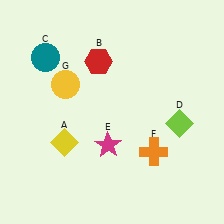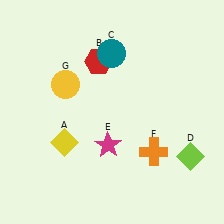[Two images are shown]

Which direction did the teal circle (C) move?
The teal circle (C) moved right.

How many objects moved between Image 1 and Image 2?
2 objects moved between the two images.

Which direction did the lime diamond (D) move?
The lime diamond (D) moved down.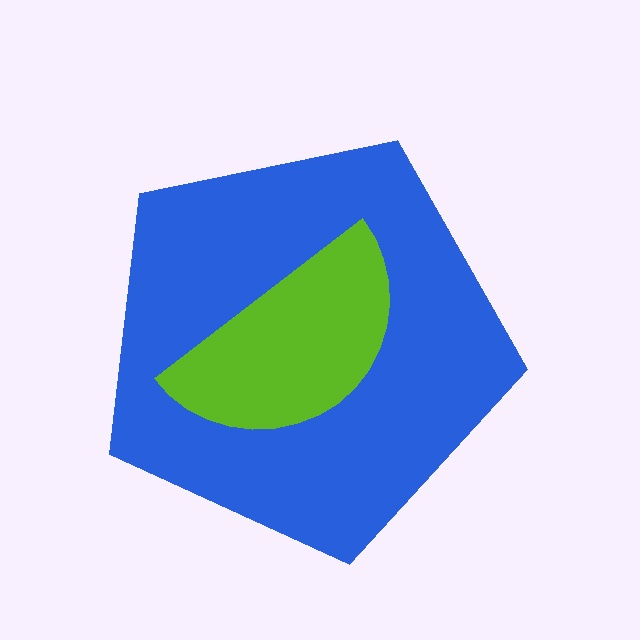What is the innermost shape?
The lime semicircle.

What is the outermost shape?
The blue pentagon.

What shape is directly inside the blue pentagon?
The lime semicircle.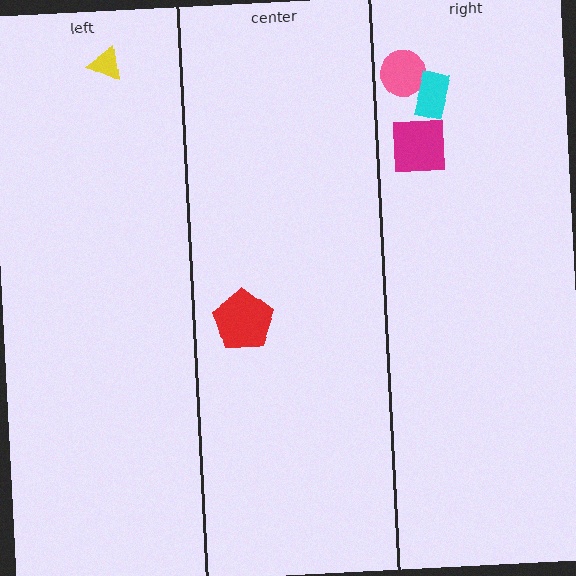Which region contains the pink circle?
The right region.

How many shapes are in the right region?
3.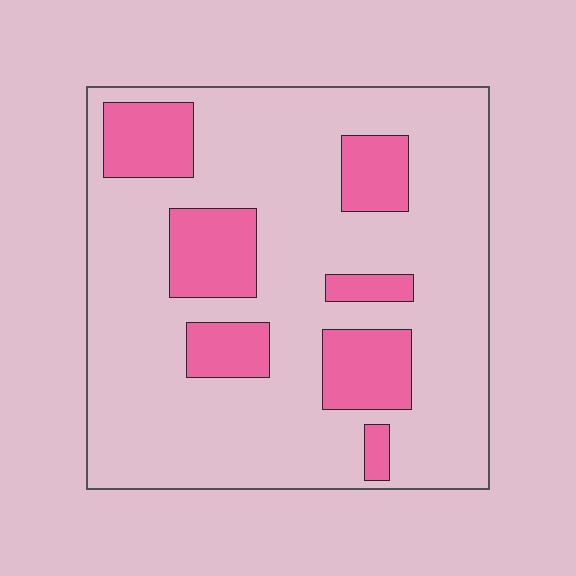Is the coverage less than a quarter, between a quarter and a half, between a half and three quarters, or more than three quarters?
Less than a quarter.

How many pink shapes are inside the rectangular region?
7.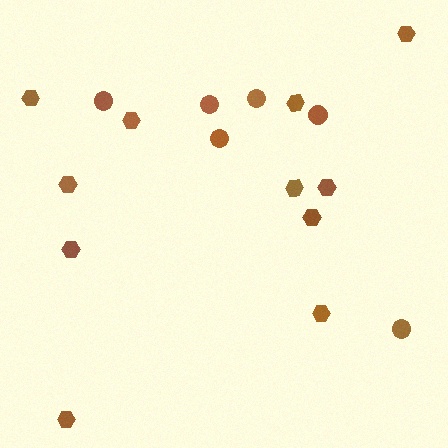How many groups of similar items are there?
There are 2 groups: one group of hexagons (11) and one group of circles (6).